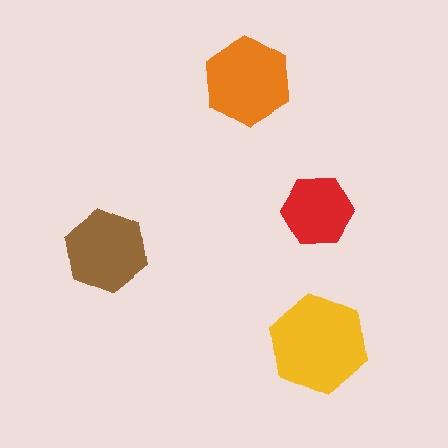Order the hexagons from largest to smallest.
the yellow one, the orange one, the brown one, the red one.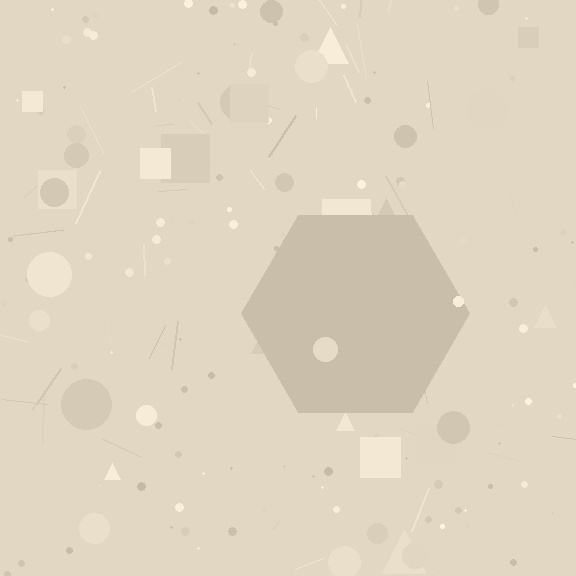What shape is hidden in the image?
A hexagon is hidden in the image.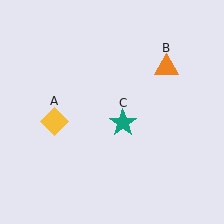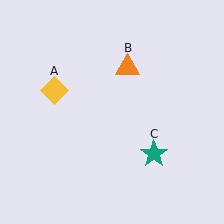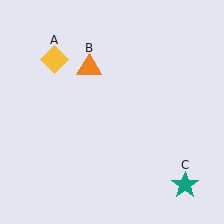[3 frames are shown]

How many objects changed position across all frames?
3 objects changed position: yellow diamond (object A), orange triangle (object B), teal star (object C).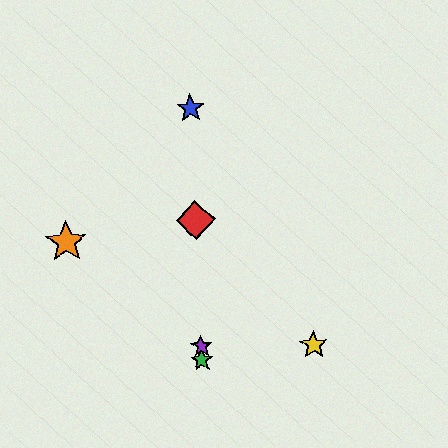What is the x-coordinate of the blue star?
The blue star is at x≈191.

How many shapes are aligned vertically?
4 shapes (the red diamond, the blue star, the green star, the purple star) are aligned vertically.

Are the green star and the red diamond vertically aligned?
Yes, both are at x≈202.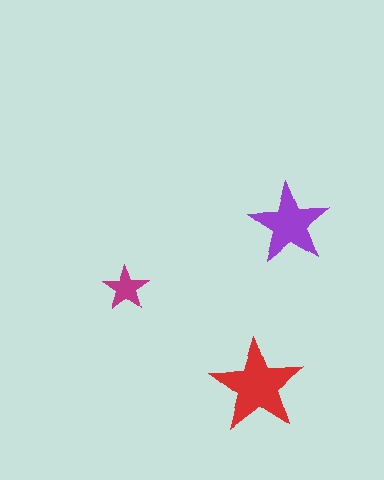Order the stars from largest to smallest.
the red one, the purple one, the magenta one.